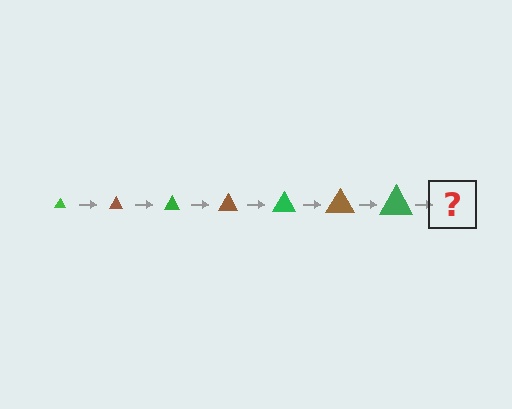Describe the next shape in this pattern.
It should be a brown triangle, larger than the previous one.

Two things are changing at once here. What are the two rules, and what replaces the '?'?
The two rules are that the triangle grows larger each step and the color cycles through green and brown. The '?' should be a brown triangle, larger than the previous one.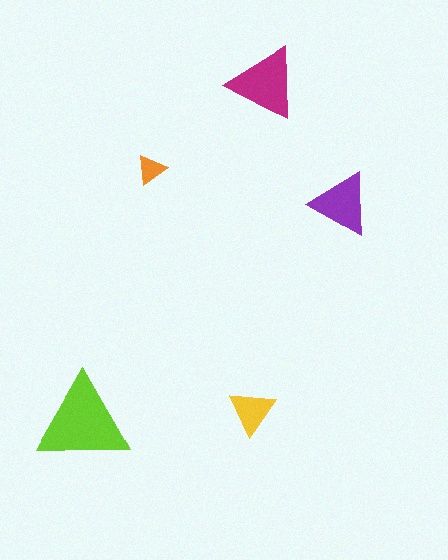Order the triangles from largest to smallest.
the lime one, the magenta one, the purple one, the yellow one, the orange one.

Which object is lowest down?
The lime triangle is bottommost.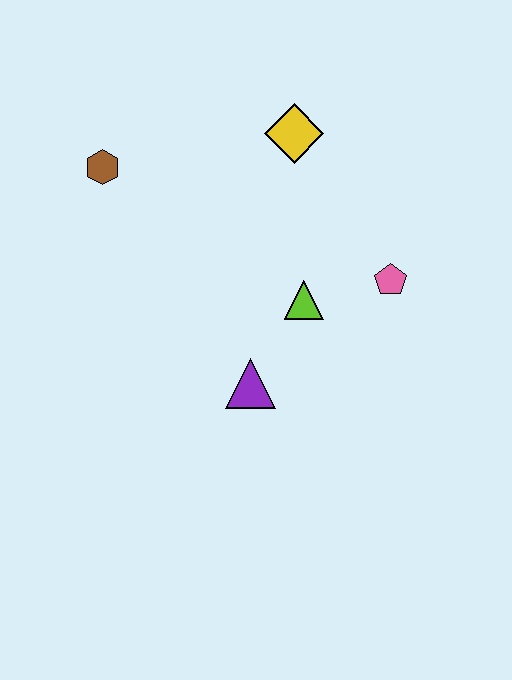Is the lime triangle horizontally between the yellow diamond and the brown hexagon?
No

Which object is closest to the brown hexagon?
The yellow diamond is closest to the brown hexagon.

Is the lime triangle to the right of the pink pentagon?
No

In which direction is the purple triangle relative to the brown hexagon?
The purple triangle is below the brown hexagon.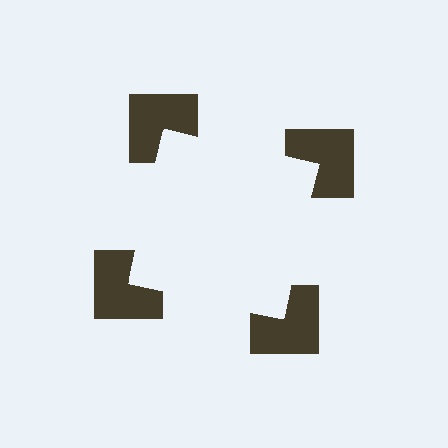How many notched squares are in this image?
There are 4 — one at each vertex of the illusory square.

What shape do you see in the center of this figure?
An illusory square — its edges are inferred from the aligned wedge cuts in the notched squares, not physically drawn.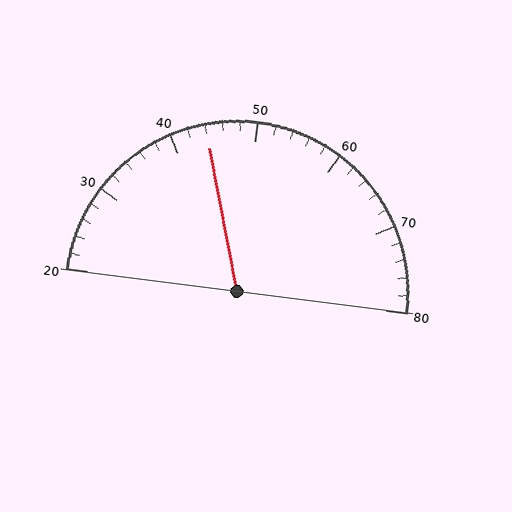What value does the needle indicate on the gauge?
The needle indicates approximately 44.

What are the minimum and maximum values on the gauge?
The gauge ranges from 20 to 80.